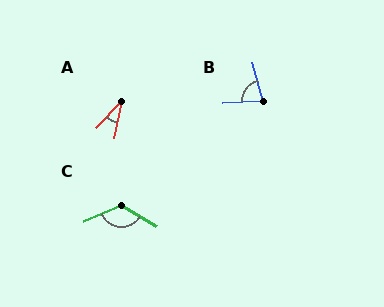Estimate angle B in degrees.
Approximately 78 degrees.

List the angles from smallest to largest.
A (31°), B (78°), C (126°).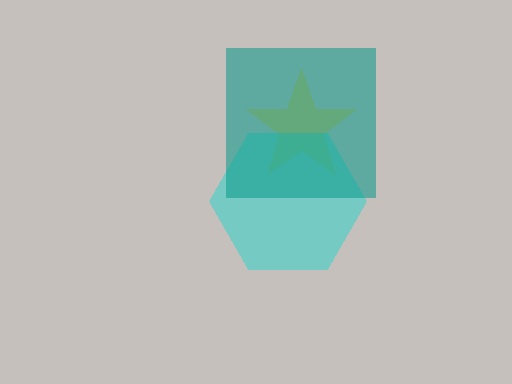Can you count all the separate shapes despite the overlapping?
Yes, there are 3 separate shapes.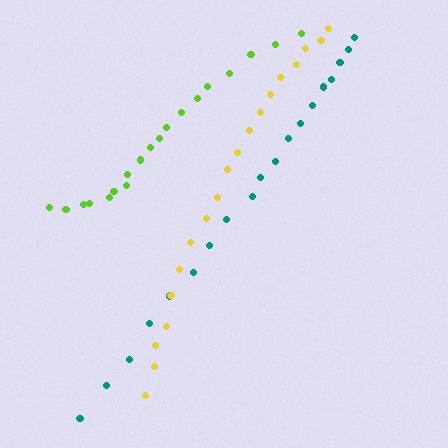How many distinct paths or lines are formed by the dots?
There are 3 distinct paths.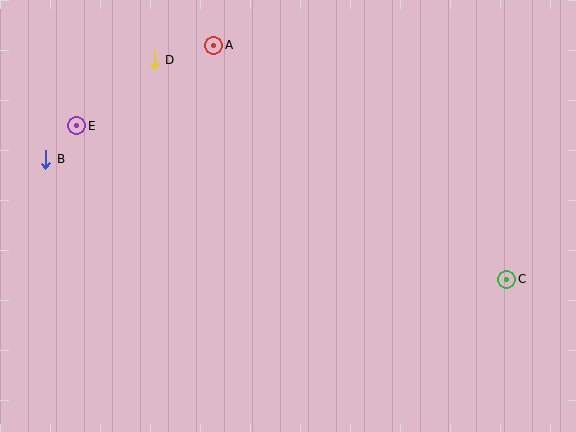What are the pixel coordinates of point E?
Point E is at (77, 126).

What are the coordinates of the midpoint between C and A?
The midpoint between C and A is at (360, 162).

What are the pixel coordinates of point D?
Point D is at (154, 60).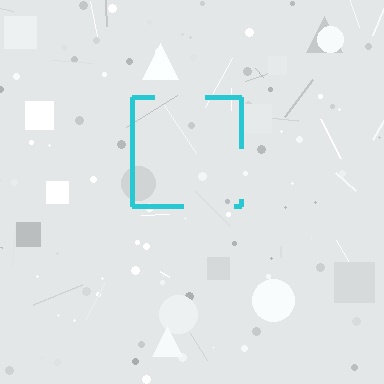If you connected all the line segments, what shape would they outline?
They would outline a square.